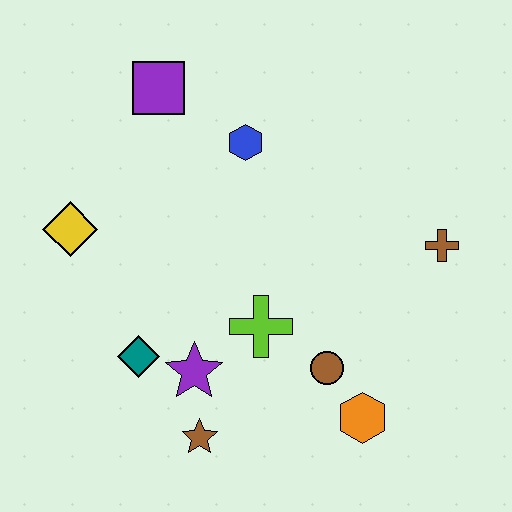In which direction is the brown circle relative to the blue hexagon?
The brown circle is below the blue hexagon.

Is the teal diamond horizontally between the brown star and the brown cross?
No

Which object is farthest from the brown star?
The purple square is farthest from the brown star.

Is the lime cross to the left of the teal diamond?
No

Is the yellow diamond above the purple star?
Yes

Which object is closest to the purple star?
The teal diamond is closest to the purple star.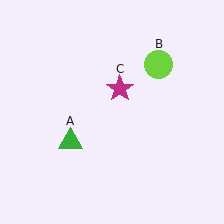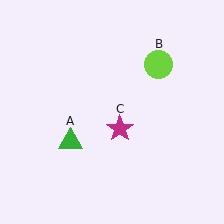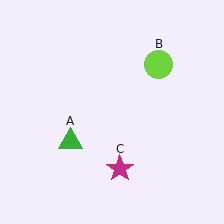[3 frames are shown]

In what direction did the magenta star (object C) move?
The magenta star (object C) moved down.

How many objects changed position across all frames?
1 object changed position: magenta star (object C).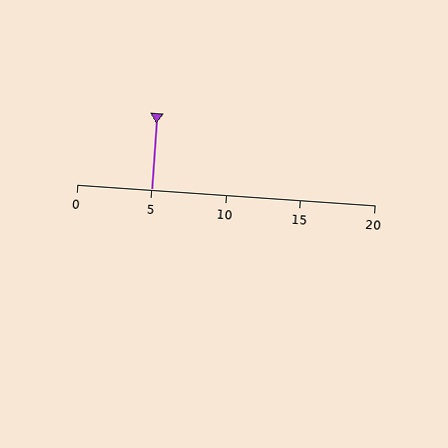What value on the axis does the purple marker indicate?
The marker indicates approximately 5.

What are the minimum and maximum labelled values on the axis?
The axis runs from 0 to 20.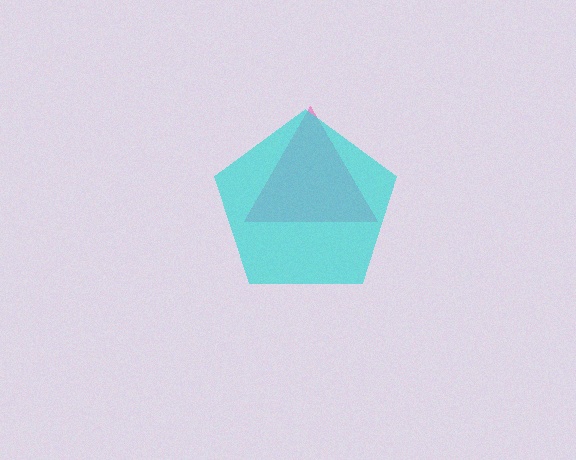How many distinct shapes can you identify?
There are 2 distinct shapes: a pink triangle, a cyan pentagon.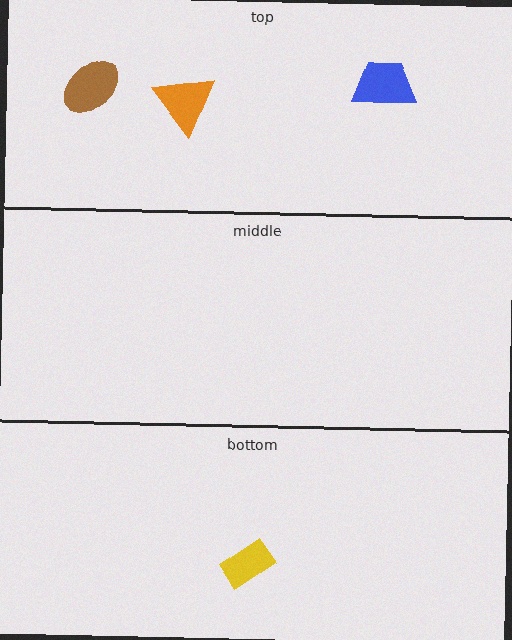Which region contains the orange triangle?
The top region.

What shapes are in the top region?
The orange triangle, the blue trapezoid, the brown ellipse.